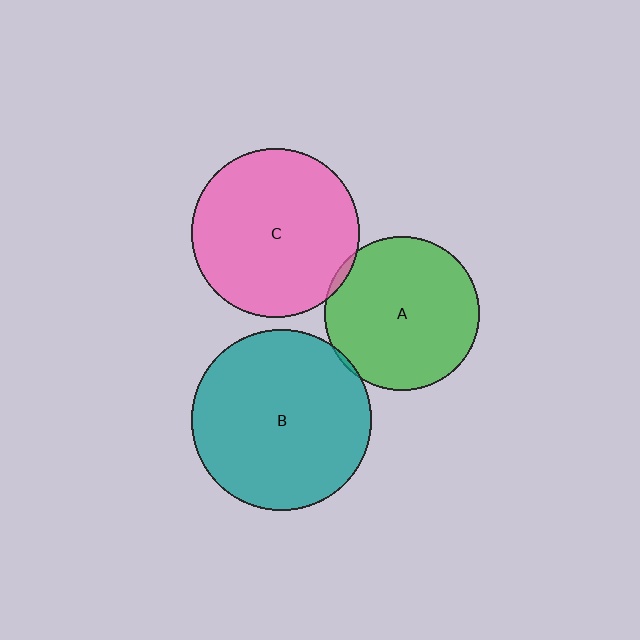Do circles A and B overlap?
Yes.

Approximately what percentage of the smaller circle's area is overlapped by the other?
Approximately 5%.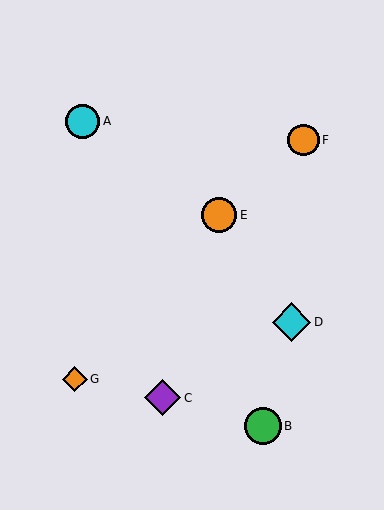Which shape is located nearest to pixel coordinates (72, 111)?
The cyan circle (labeled A) at (83, 121) is nearest to that location.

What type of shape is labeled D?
Shape D is a cyan diamond.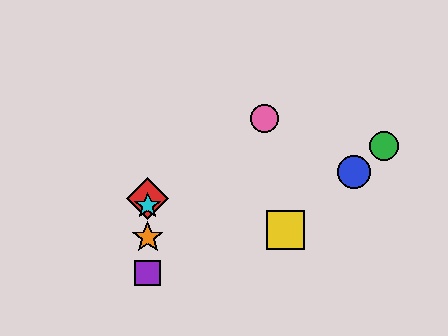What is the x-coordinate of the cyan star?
The cyan star is at x≈148.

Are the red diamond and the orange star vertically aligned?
Yes, both are at x≈148.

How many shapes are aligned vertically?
4 shapes (the red diamond, the purple square, the orange star, the cyan star) are aligned vertically.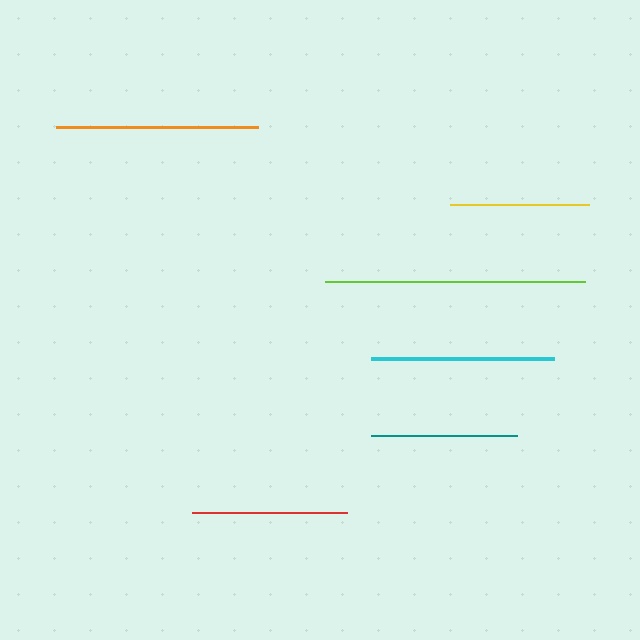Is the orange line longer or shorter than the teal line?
The orange line is longer than the teal line.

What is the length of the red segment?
The red segment is approximately 154 pixels long.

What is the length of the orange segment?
The orange segment is approximately 202 pixels long.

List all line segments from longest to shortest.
From longest to shortest: lime, orange, cyan, red, teal, yellow.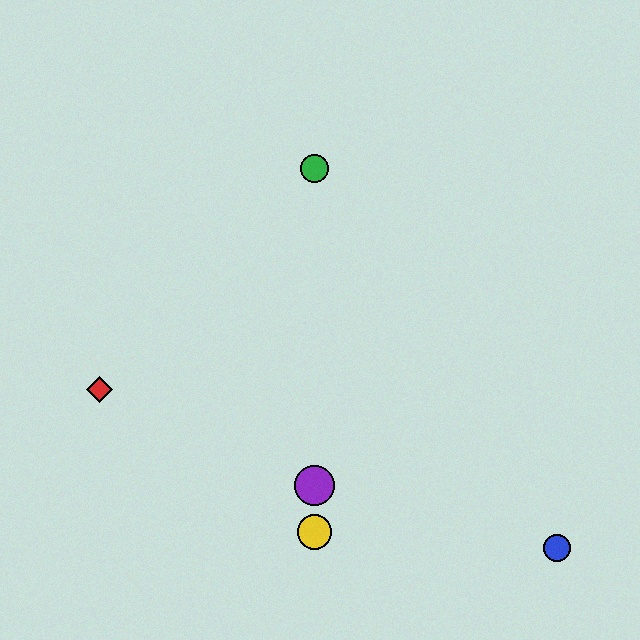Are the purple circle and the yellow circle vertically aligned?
Yes, both are at x≈315.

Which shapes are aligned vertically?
The green circle, the yellow circle, the purple circle are aligned vertically.